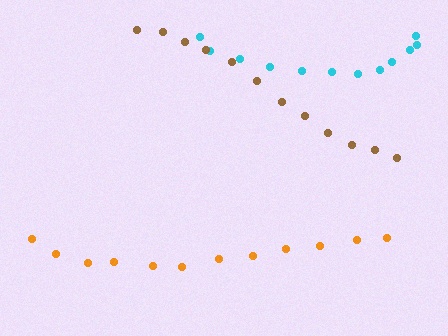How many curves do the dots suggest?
There are 3 distinct paths.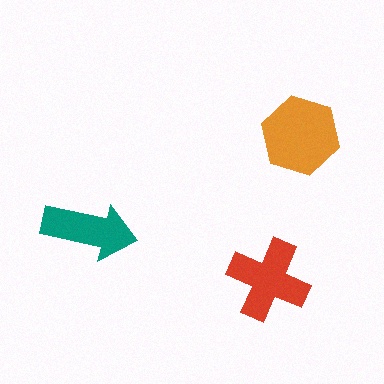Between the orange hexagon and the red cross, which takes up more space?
The orange hexagon.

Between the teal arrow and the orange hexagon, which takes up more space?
The orange hexagon.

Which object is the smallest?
The teal arrow.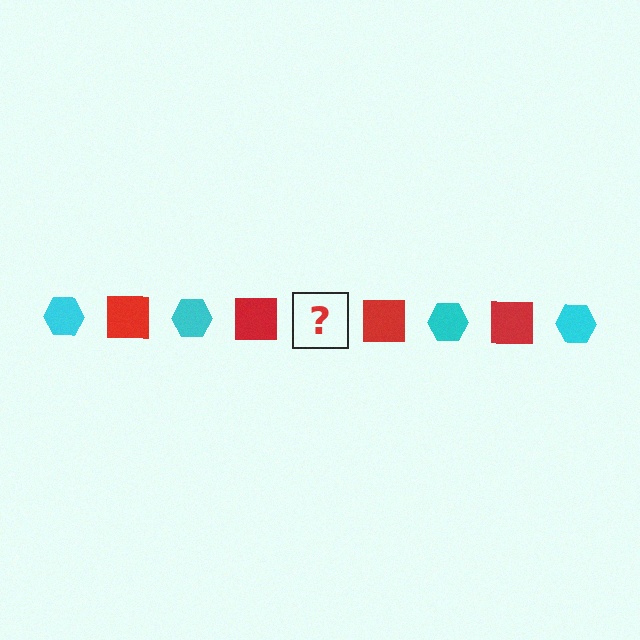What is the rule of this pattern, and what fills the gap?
The rule is that the pattern alternates between cyan hexagon and red square. The gap should be filled with a cyan hexagon.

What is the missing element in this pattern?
The missing element is a cyan hexagon.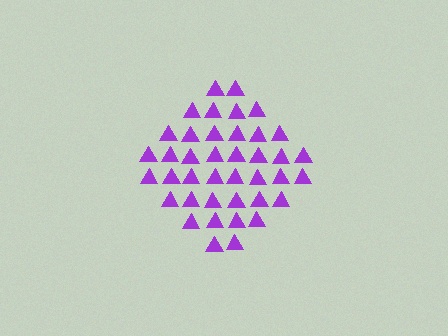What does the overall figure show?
The overall figure shows a diamond.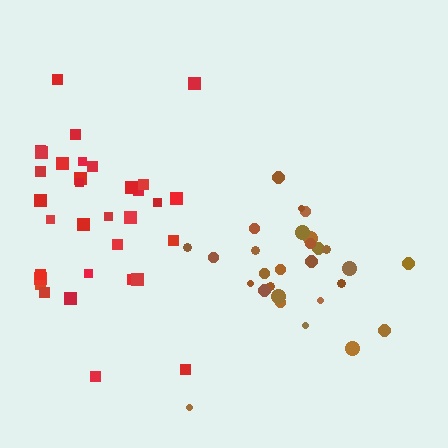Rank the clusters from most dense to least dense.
brown, red.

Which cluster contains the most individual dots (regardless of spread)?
Red (33).